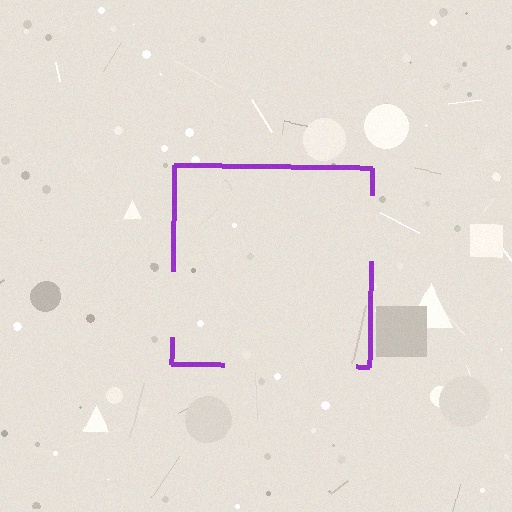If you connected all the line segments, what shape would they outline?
They would outline a square.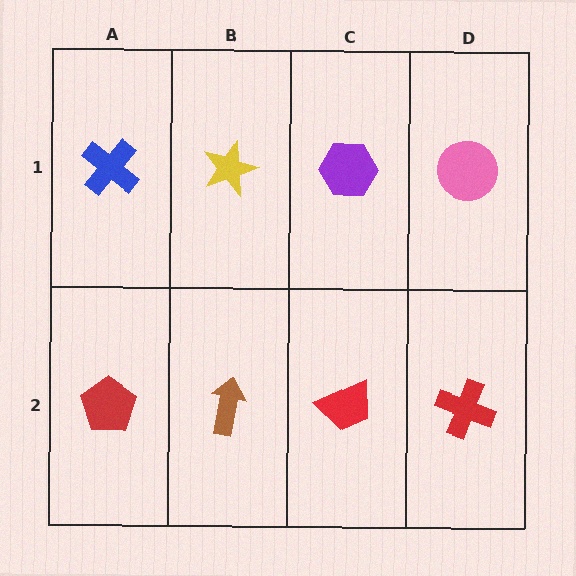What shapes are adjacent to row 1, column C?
A red trapezoid (row 2, column C), a yellow star (row 1, column B), a pink circle (row 1, column D).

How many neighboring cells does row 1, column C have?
3.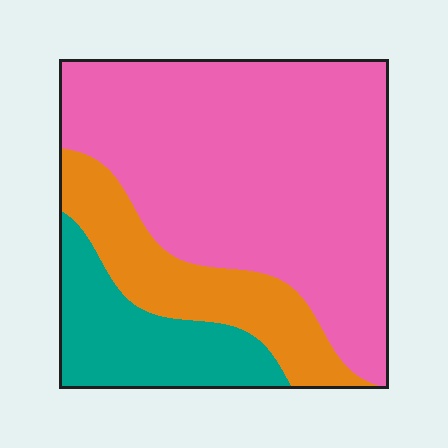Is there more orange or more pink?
Pink.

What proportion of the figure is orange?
Orange covers about 20% of the figure.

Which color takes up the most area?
Pink, at roughly 65%.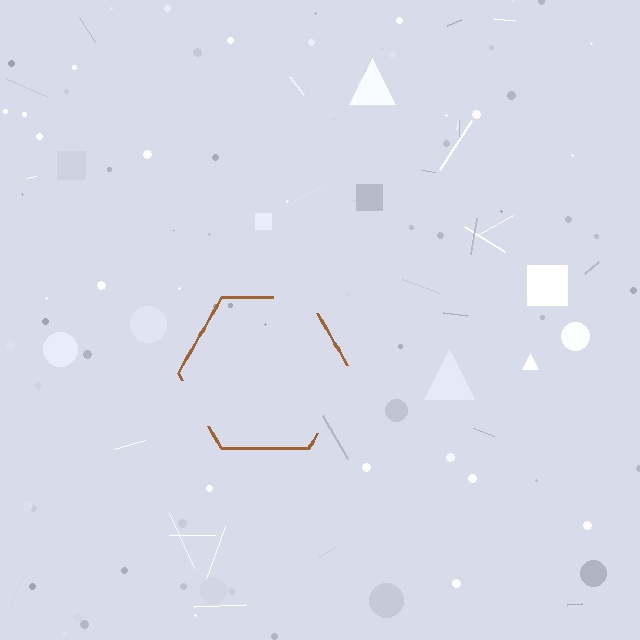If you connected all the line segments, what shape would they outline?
They would outline a hexagon.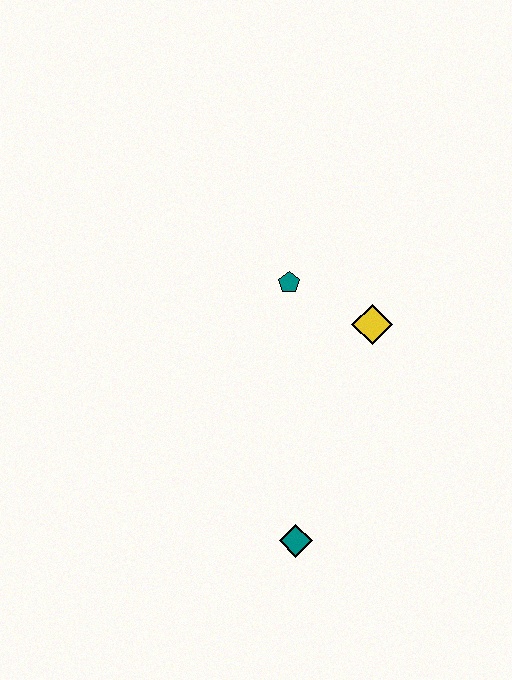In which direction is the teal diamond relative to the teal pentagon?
The teal diamond is below the teal pentagon.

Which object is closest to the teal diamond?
The yellow diamond is closest to the teal diamond.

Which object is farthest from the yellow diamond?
The teal diamond is farthest from the yellow diamond.